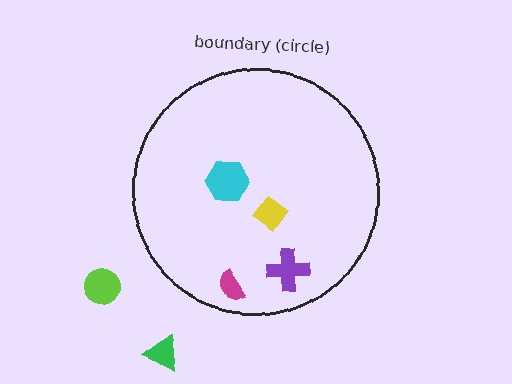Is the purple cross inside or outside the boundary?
Inside.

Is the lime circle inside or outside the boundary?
Outside.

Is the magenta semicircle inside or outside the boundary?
Inside.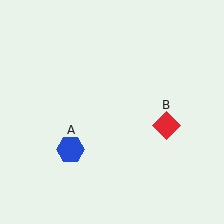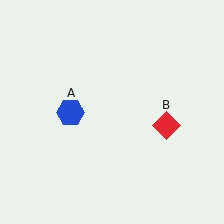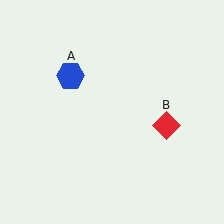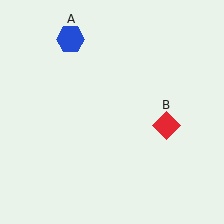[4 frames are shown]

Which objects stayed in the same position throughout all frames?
Red diamond (object B) remained stationary.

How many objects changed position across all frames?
1 object changed position: blue hexagon (object A).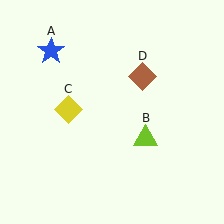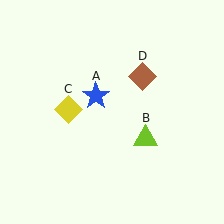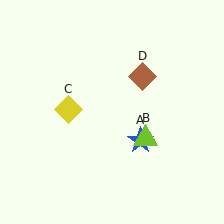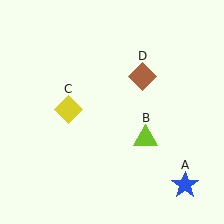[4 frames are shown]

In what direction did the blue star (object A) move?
The blue star (object A) moved down and to the right.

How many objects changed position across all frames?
1 object changed position: blue star (object A).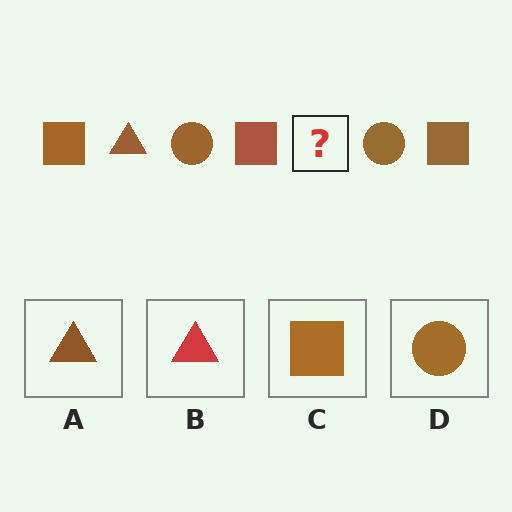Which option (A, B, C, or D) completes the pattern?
A.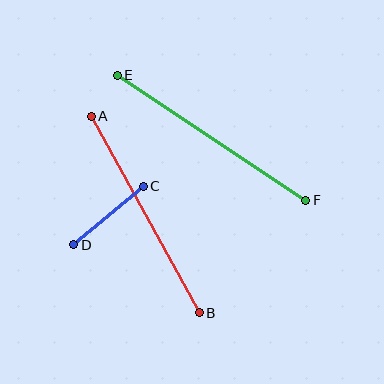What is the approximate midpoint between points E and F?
The midpoint is at approximately (211, 138) pixels.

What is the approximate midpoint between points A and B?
The midpoint is at approximately (145, 214) pixels.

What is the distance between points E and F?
The distance is approximately 226 pixels.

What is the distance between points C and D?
The distance is approximately 91 pixels.